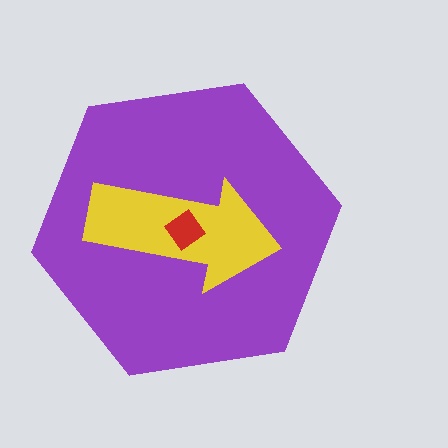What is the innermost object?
The red diamond.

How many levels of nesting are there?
3.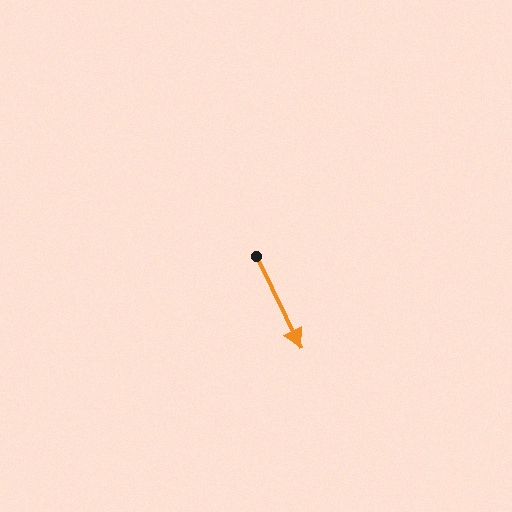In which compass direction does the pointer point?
Southeast.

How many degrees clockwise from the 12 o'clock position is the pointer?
Approximately 154 degrees.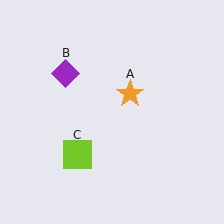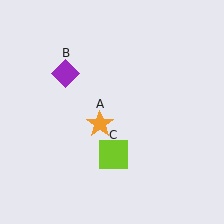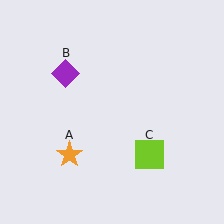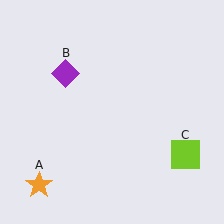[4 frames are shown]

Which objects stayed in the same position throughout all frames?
Purple diamond (object B) remained stationary.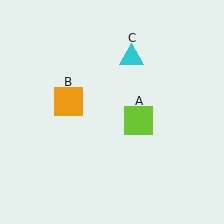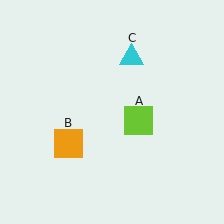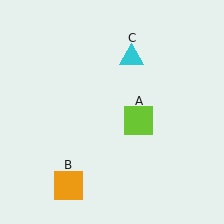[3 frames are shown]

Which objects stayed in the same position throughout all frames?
Lime square (object A) and cyan triangle (object C) remained stationary.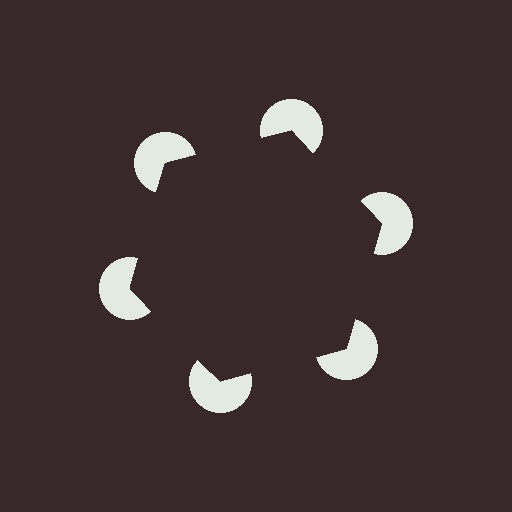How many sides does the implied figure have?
6 sides.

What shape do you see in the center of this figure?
An illusory hexagon — its edges are inferred from the aligned wedge cuts in the pac-man discs, not physically drawn.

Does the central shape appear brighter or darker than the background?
It typically appears slightly darker than the background, even though no actual brightness change is drawn.